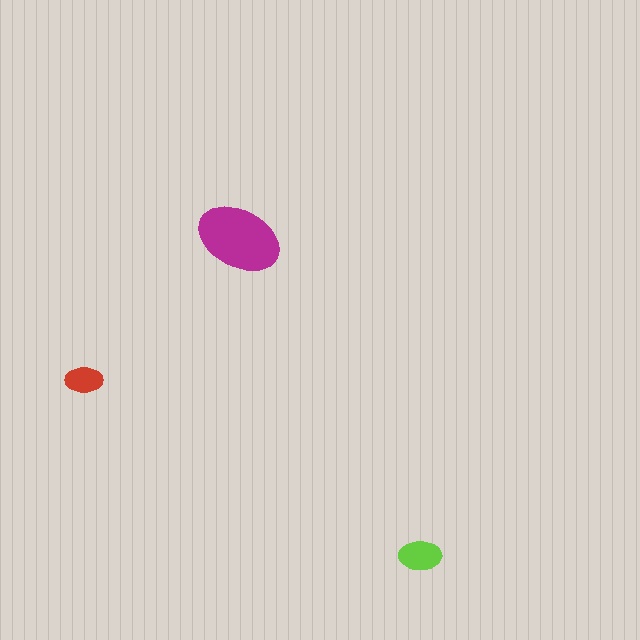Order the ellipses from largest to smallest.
the magenta one, the lime one, the red one.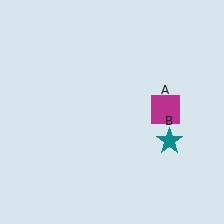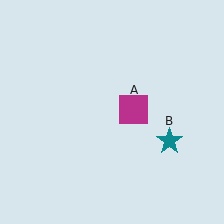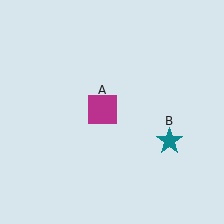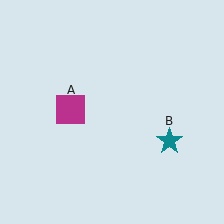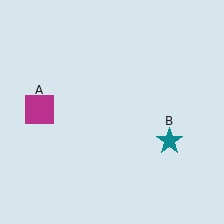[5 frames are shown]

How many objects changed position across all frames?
1 object changed position: magenta square (object A).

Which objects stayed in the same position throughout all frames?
Teal star (object B) remained stationary.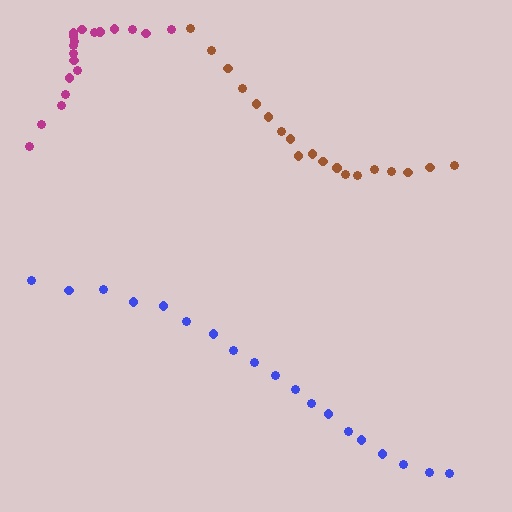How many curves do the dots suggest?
There are 3 distinct paths.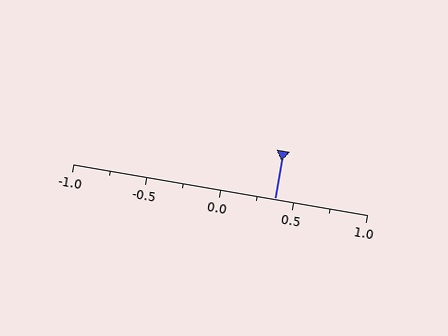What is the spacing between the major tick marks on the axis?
The major ticks are spaced 0.5 apart.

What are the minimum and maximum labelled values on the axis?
The axis runs from -1.0 to 1.0.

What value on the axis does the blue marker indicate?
The marker indicates approximately 0.38.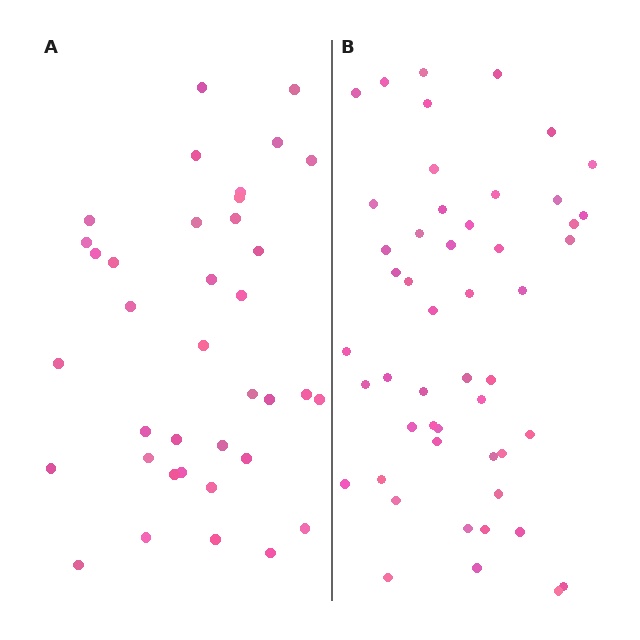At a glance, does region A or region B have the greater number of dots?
Region B (the right region) has more dots.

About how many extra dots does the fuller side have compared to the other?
Region B has approximately 15 more dots than region A.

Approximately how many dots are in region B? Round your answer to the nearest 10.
About 50 dots.